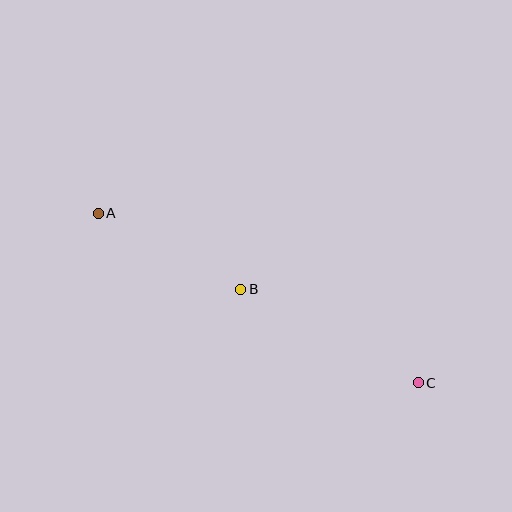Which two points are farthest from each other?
Points A and C are farthest from each other.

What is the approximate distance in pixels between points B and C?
The distance between B and C is approximately 201 pixels.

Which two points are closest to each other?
Points A and B are closest to each other.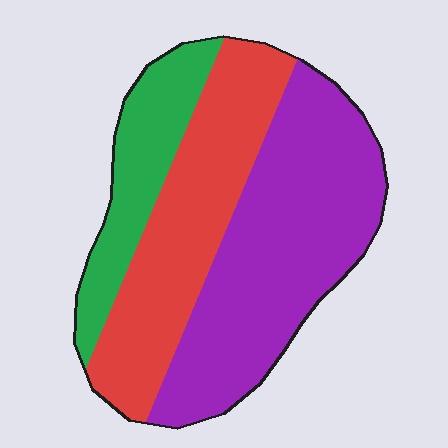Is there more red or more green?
Red.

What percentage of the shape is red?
Red takes up between a quarter and a half of the shape.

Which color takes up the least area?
Green, at roughly 20%.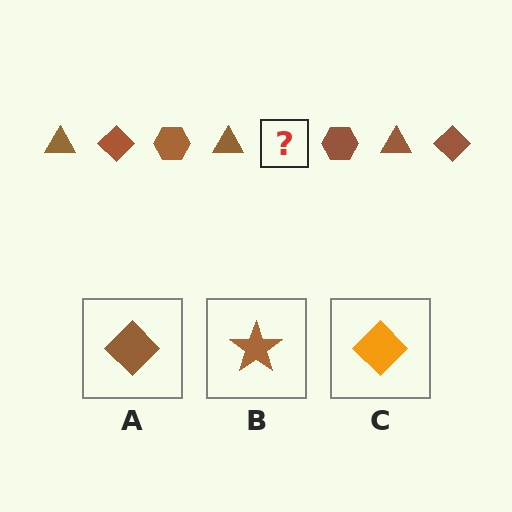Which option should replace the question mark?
Option A.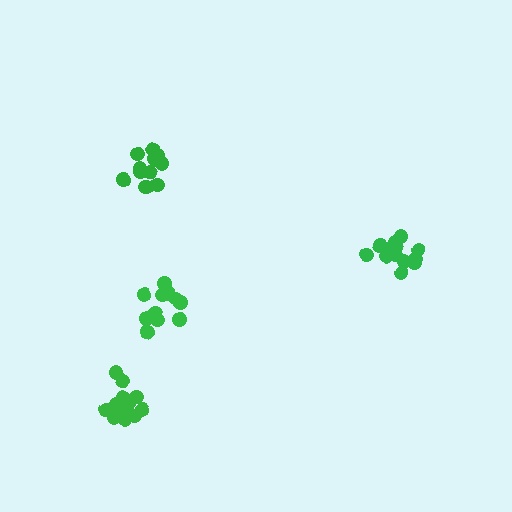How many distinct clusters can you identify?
There are 4 distinct clusters.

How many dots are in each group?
Group 1: 13 dots, Group 2: 12 dots, Group 3: 12 dots, Group 4: 14 dots (51 total).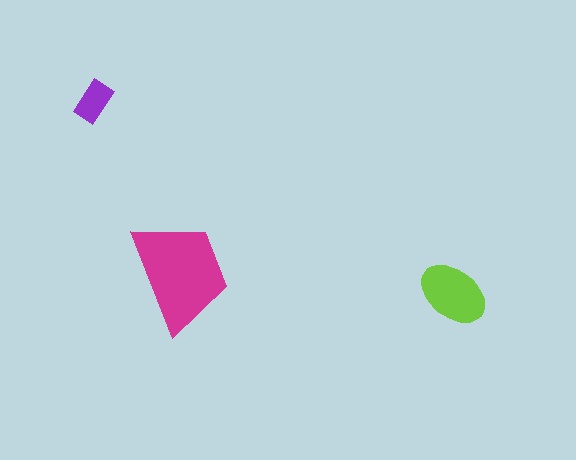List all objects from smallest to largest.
The purple rectangle, the lime ellipse, the magenta trapezoid.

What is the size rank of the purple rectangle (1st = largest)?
3rd.